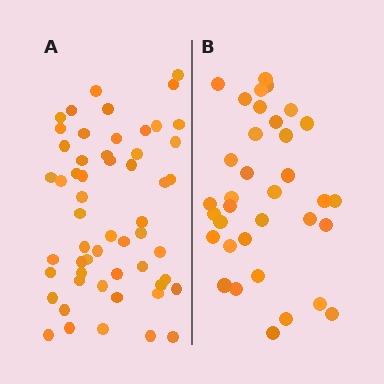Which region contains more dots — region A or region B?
Region A (the left region) has more dots.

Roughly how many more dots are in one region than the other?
Region A has approximately 20 more dots than region B.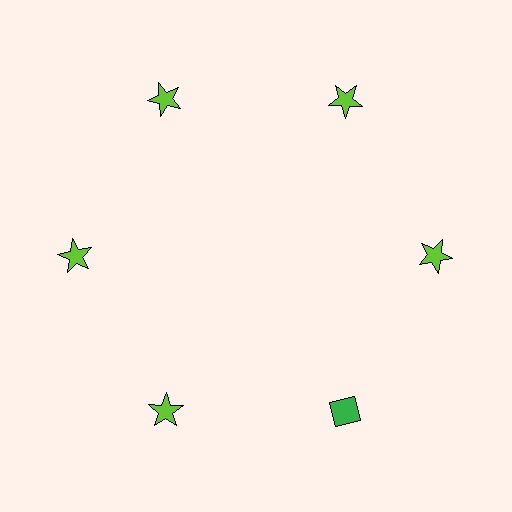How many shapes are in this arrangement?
There are 6 shapes arranged in a ring pattern.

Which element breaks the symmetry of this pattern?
The green diamond at roughly the 5 o'clock position breaks the symmetry. All other shapes are lime stars.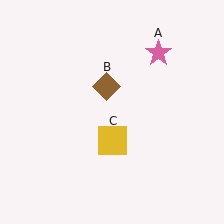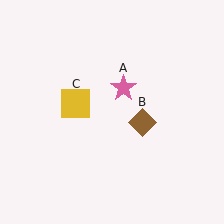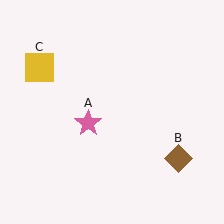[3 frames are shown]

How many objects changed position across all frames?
3 objects changed position: pink star (object A), brown diamond (object B), yellow square (object C).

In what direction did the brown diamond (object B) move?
The brown diamond (object B) moved down and to the right.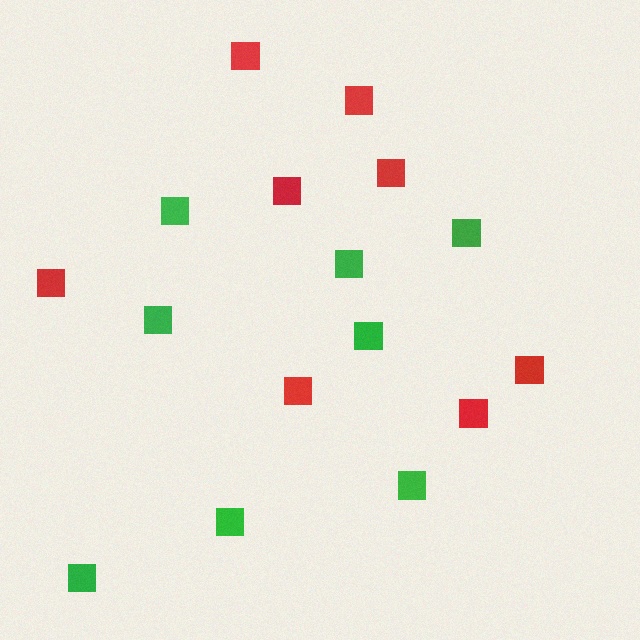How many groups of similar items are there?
There are 2 groups: one group of red squares (8) and one group of green squares (8).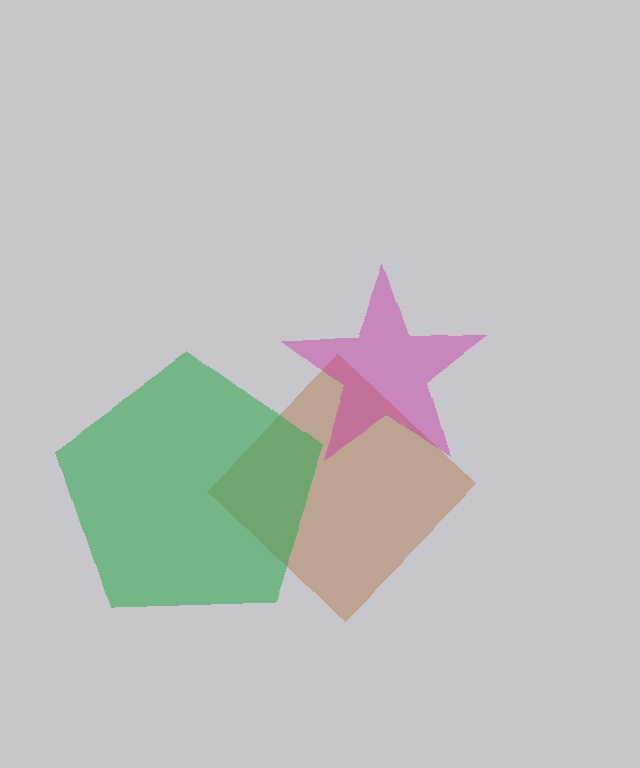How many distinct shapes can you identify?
There are 3 distinct shapes: a brown diamond, a magenta star, a green pentagon.